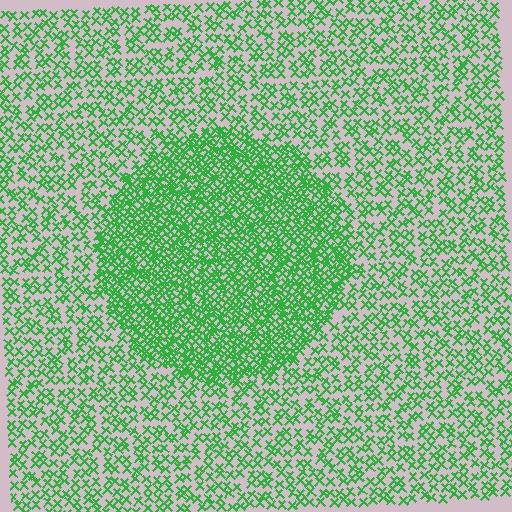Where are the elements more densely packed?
The elements are more densely packed inside the circle boundary.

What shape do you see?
I see a circle.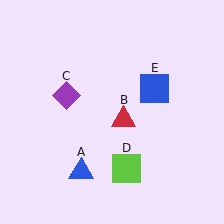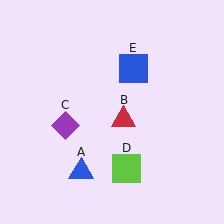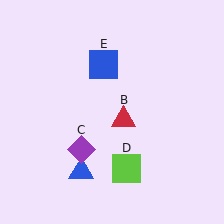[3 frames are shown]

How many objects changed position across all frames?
2 objects changed position: purple diamond (object C), blue square (object E).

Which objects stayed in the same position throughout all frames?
Blue triangle (object A) and red triangle (object B) and lime square (object D) remained stationary.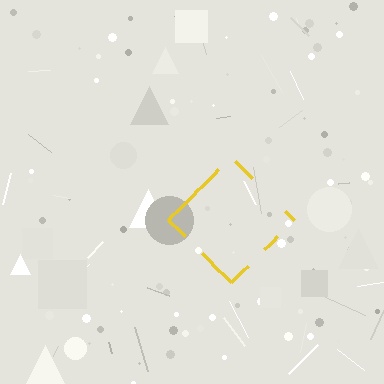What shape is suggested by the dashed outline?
The dashed outline suggests a diamond.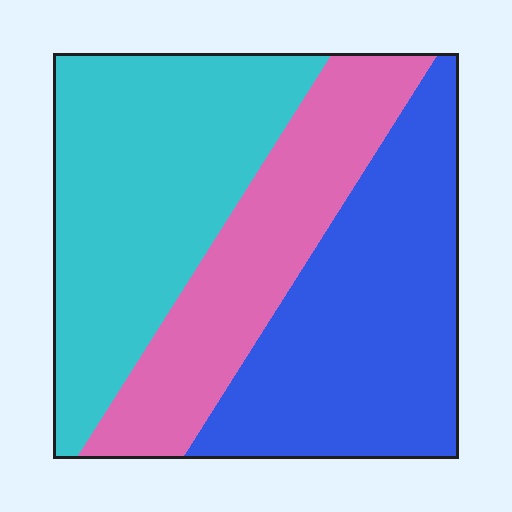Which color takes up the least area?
Pink, at roughly 25%.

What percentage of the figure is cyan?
Cyan covers 37% of the figure.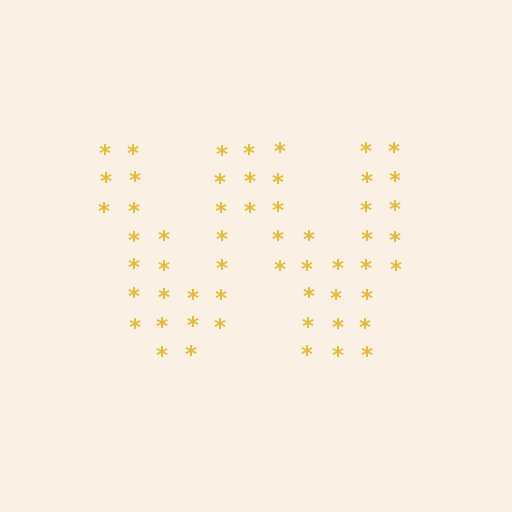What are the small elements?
The small elements are asterisks.